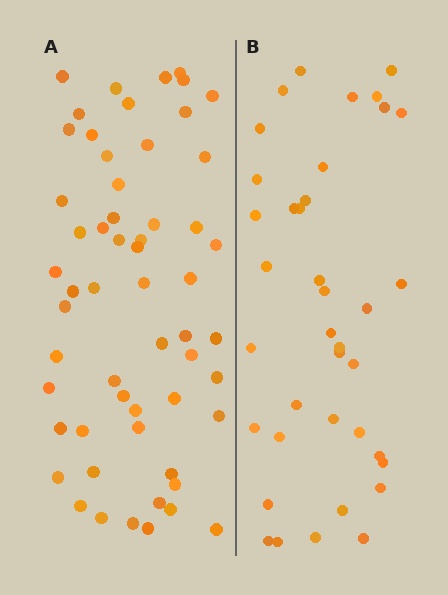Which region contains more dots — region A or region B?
Region A (the left region) has more dots.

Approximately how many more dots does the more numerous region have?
Region A has approximately 20 more dots than region B.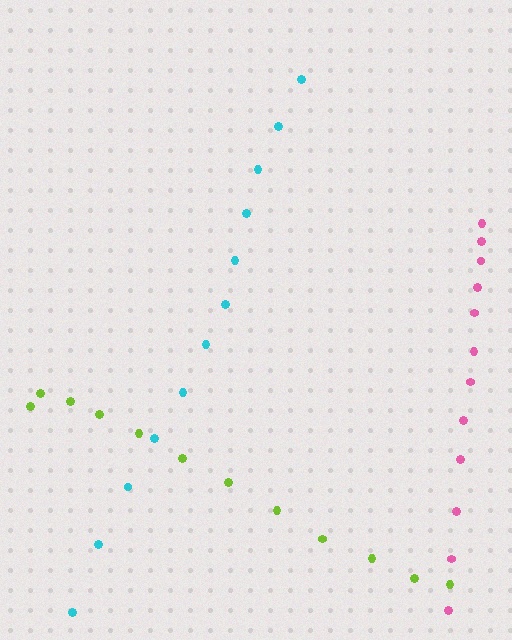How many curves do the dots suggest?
There are 3 distinct paths.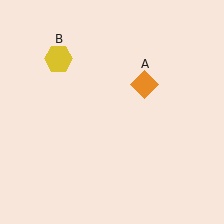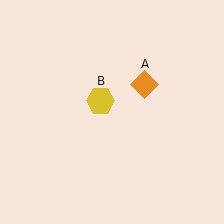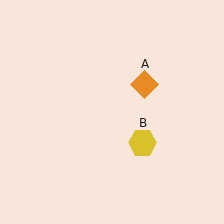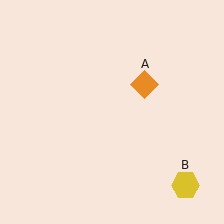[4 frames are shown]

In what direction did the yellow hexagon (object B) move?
The yellow hexagon (object B) moved down and to the right.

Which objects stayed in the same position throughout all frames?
Orange diamond (object A) remained stationary.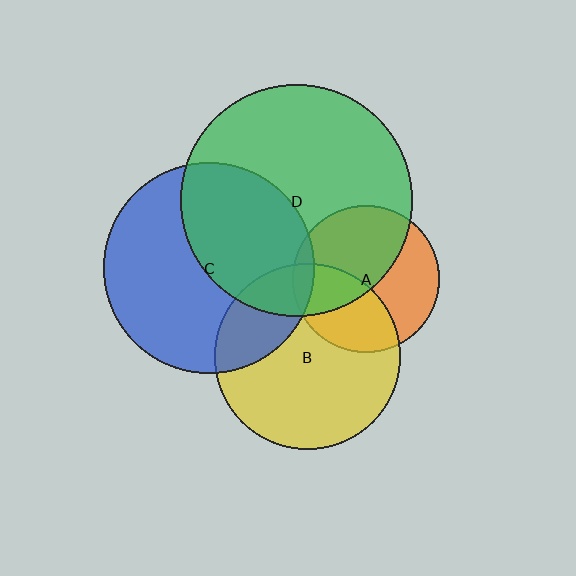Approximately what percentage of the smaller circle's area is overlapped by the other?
Approximately 25%.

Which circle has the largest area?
Circle D (green).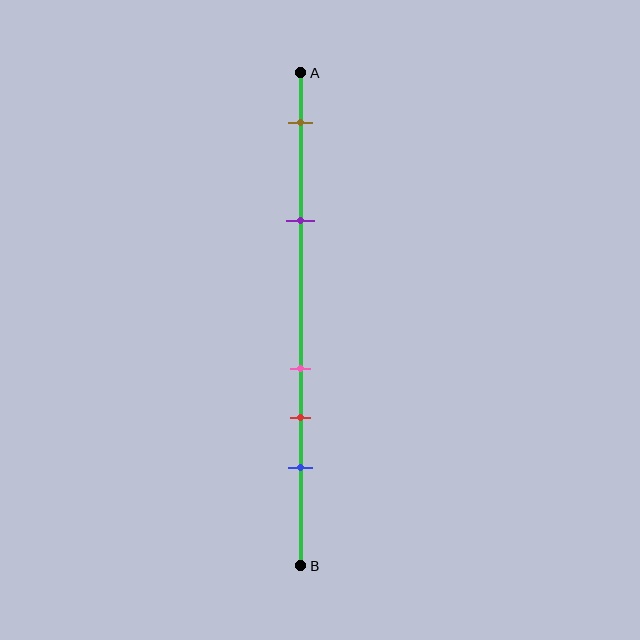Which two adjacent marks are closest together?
The pink and red marks are the closest adjacent pair.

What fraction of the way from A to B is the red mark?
The red mark is approximately 70% (0.7) of the way from A to B.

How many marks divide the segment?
There are 5 marks dividing the segment.